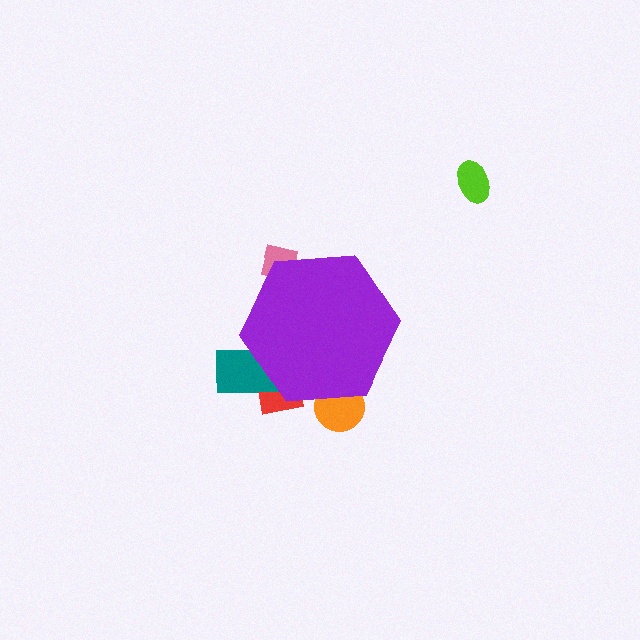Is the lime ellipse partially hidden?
No, the lime ellipse is fully visible.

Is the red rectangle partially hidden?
Yes, the red rectangle is partially hidden behind the purple hexagon.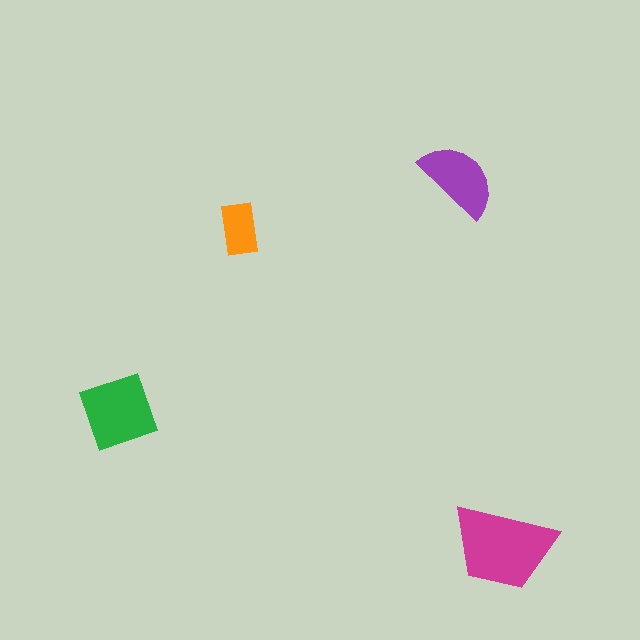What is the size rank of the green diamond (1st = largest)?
2nd.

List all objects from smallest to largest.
The orange rectangle, the purple semicircle, the green diamond, the magenta trapezoid.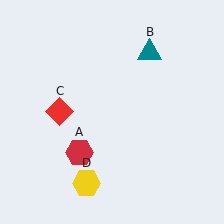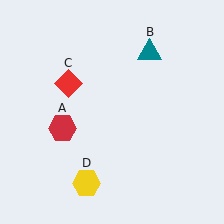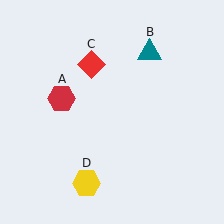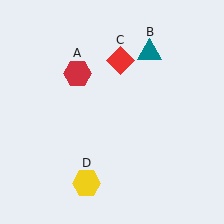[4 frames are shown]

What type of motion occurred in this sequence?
The red hexagon (object A), red diamond (object C) rotated clockwise around the center of the scene.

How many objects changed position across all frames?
2 objects changed position: red hexagon (object A), red diamond (object C).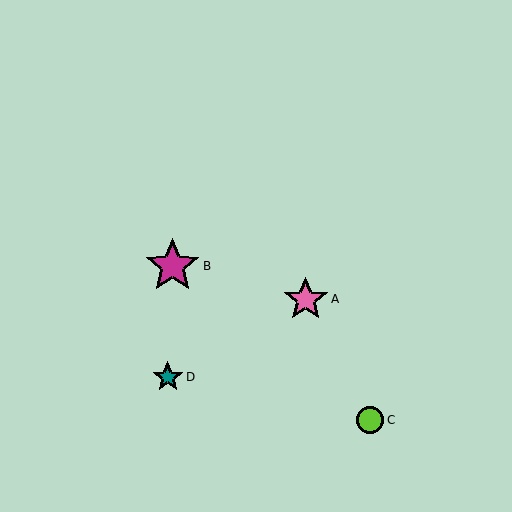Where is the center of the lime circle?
The center of the lime circle is at (370, 420).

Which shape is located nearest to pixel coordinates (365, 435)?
The lime circle (labeled C) at (370, 420) is nearest to that location.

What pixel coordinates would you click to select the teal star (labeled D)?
Click at (168, 377) to select the teal star D.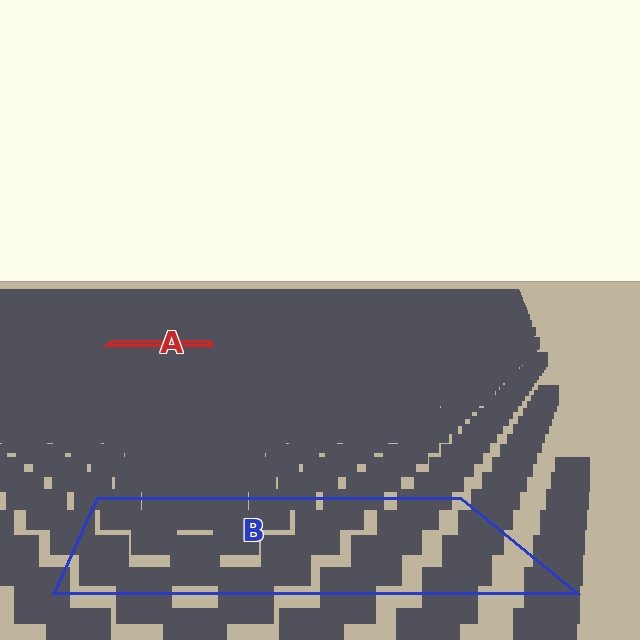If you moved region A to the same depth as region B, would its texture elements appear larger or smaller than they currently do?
They would appear larger. At a closer depth, the same texture elements are projected at a bigger on-screen size.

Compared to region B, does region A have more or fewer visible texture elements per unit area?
Region A has more texture elements per unit area — they are packed more densely because it is farther away.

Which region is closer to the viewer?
Region B is closer. The texture elements there are larger and more spread out.